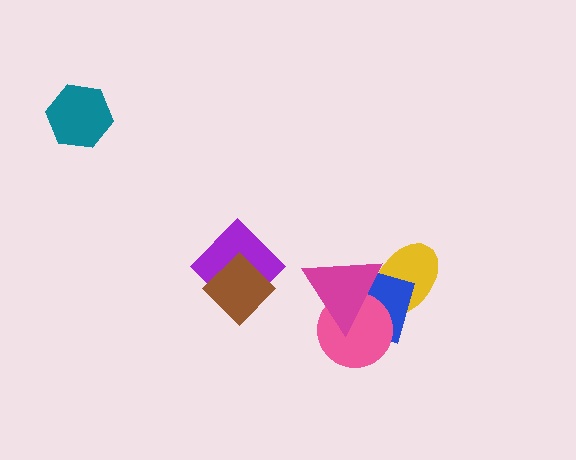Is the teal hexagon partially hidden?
No, no other shape covers it.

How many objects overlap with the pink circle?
2 objects overlap with the pink circle.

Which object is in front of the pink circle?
The magenta triangle is in front of the pink circle.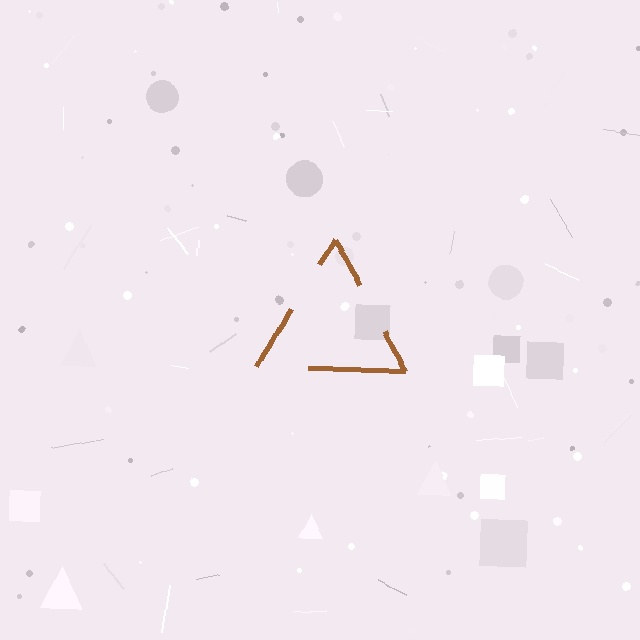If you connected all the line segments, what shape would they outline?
They would outline a triangle.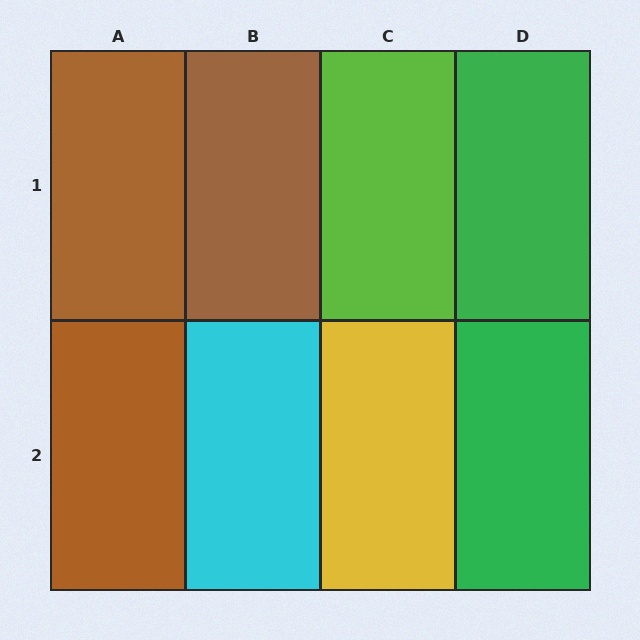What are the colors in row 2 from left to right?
Brown, cyan, yellow, green.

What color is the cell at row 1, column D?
Green.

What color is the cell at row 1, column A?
Brown.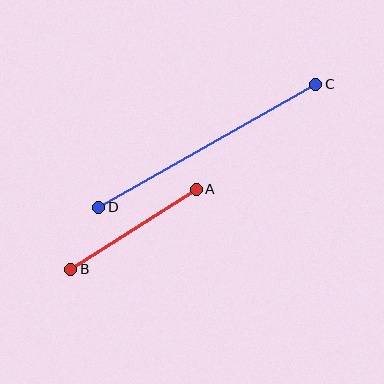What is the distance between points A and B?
The distance is approximately 149 pixels.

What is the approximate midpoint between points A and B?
The midpoint is at approximately (133, 229) pixels.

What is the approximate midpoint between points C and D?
The midpoint is at approximately (207, 146) pixels.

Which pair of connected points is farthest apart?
Points C and D are farthest apart.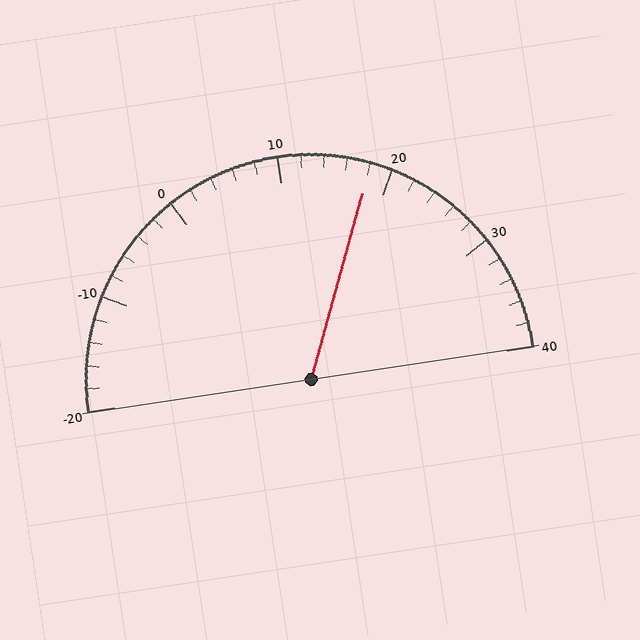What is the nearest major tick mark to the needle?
The nearest major tick mark is 20.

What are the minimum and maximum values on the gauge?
The gauge ranges from -20 to 40.